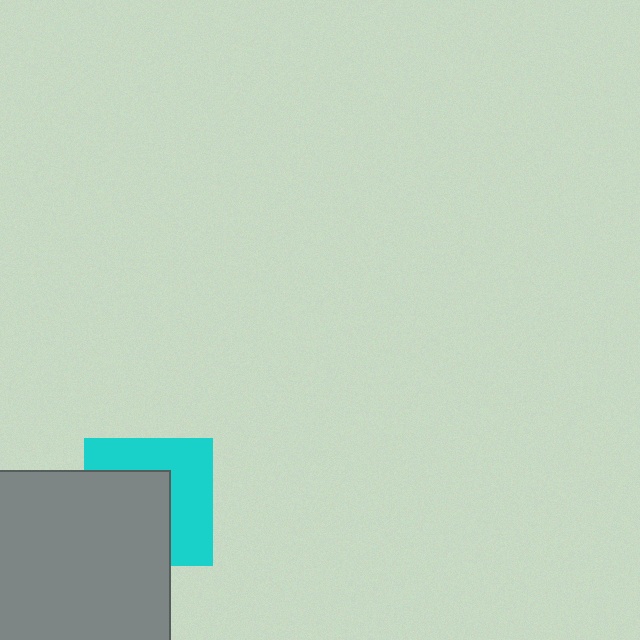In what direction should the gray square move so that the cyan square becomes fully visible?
The gray square should move toward the lower-left. That is the shortest direction to clear the overlap and leave the cyan square fully visible.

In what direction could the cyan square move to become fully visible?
The cyan square could move toward the upper-right. That would shift it out from behind the gray square entirely.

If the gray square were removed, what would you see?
You would see the complete cyan square.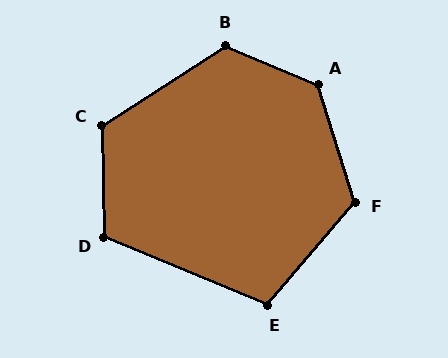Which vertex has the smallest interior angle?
E, at approximately 108 degrees.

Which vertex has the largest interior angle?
A, at approximately 130 degrees.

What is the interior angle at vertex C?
Approximately 122 degrees (obtuse).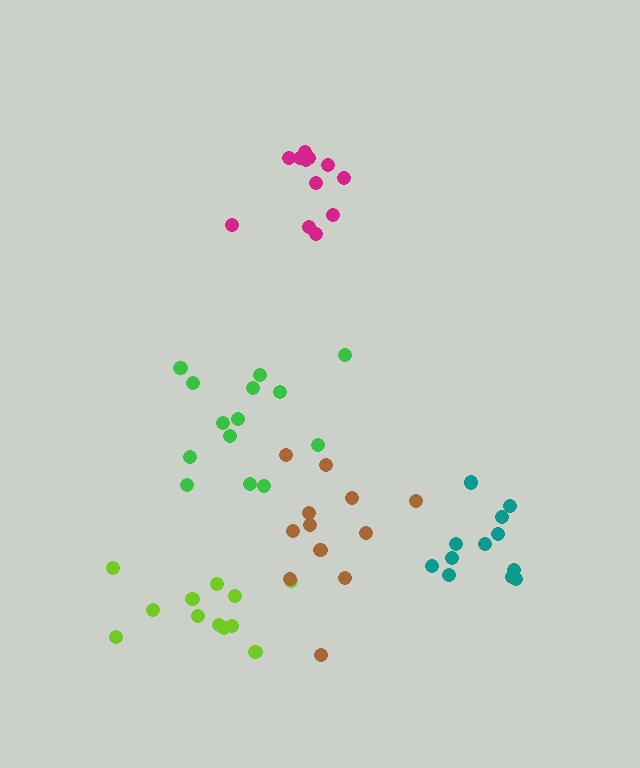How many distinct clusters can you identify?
There are 5 distinct clusters.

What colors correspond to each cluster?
The clusters are colored: magenta, green, lime, teal, brown.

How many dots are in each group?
Group 1: 12 dots, Group 2: 14 dots, Group 3: 12 dots, Group 4: 12 dots, Group 5: 12 dots (62 total).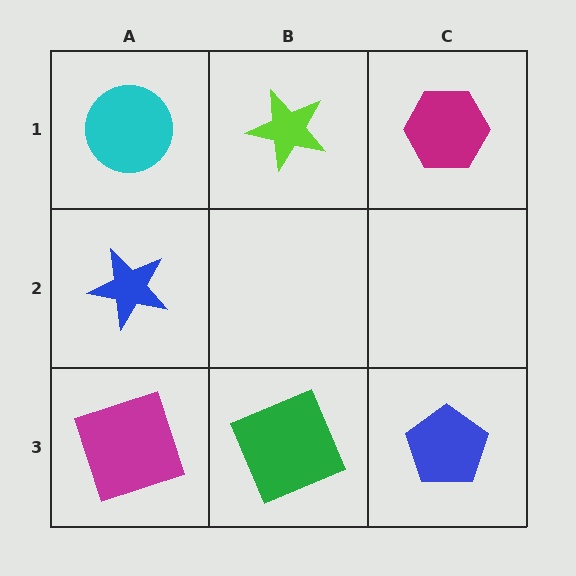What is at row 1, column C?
A magenta hexagon.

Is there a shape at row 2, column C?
No, that cell is empty.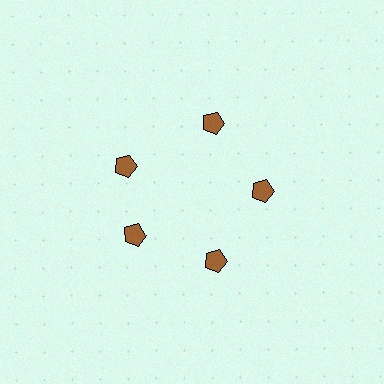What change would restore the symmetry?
The symmetry would be restored by rotating it back into even spacing with its neighbors so that all 5 pentagons sit at equal angles and equal distance from the center.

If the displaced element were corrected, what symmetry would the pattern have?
It would have 5-fold rotational symmetry — the pattern would map onto itself every 72 degrees.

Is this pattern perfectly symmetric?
No. The 5 brown pentagons are arranged in a ring, but one element near the 10 o'clock position is rotated out of alignment along the ring, breaking the 5-fold rotational symmetry.